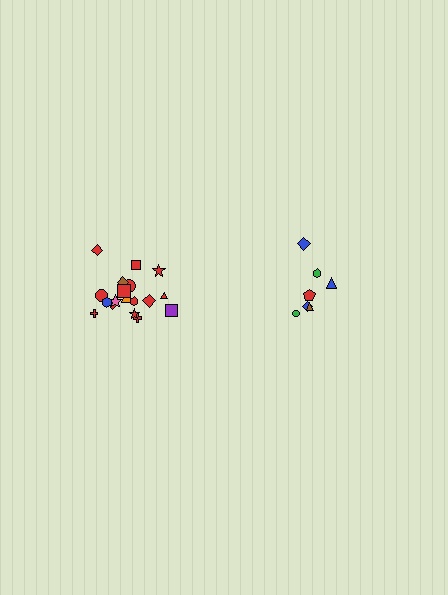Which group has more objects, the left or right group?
The left group.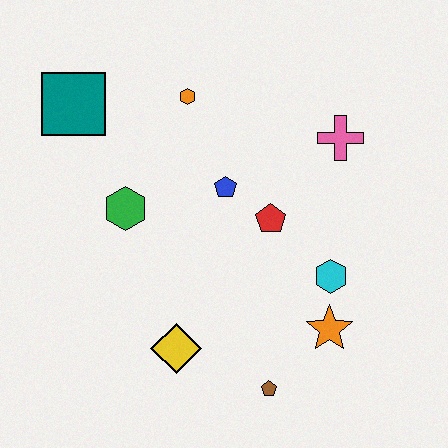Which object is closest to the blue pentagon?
The red pentagon is closest to the blue pentagon.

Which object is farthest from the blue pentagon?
The brown pentagon is farthest from the blue pentagon.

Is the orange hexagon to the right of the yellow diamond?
Yes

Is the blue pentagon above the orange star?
Yes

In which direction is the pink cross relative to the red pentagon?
The pink cross is above the red pentagon.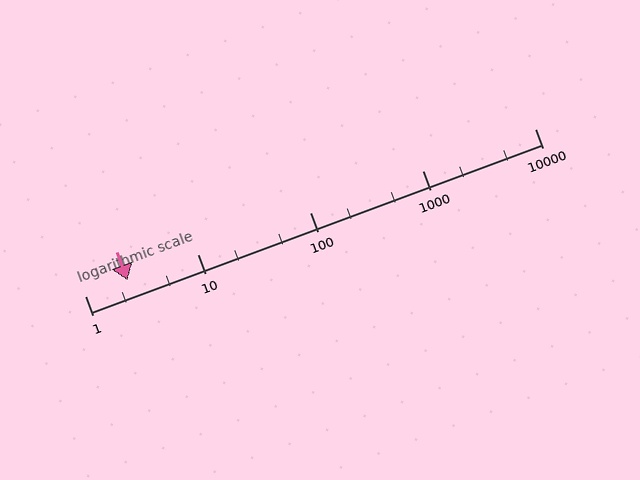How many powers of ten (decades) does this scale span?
The scale spans 4 decades, from 1 to 10000.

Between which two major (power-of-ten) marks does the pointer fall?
The pointer is between 1 and 10.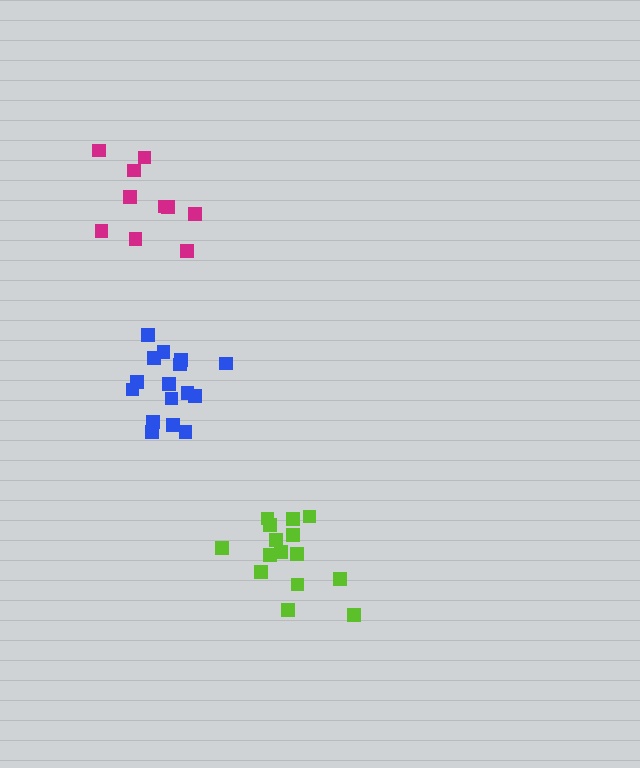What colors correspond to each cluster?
The clusters are colored: magenta, lime, blue.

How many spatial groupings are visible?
There are 3 spatial groupings.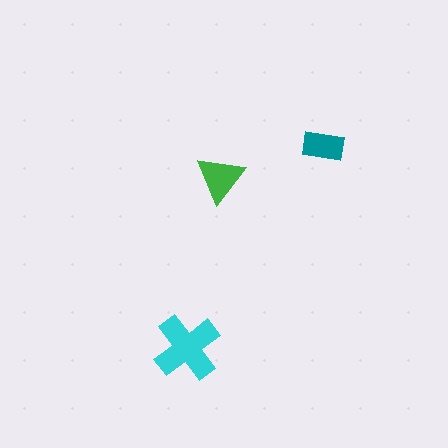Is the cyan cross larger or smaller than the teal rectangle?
Larger.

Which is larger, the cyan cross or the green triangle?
The cyan cross.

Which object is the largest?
The cyan cross.